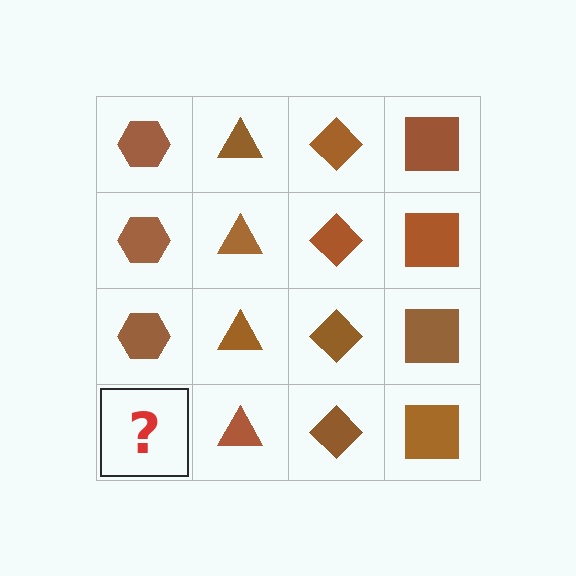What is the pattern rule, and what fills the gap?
The rule is that each column has a consistent shape. The gap should be filled with a brown hexagon.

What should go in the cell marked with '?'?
The missing cell should contain a brown hexagon.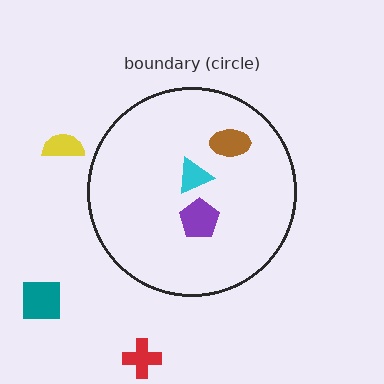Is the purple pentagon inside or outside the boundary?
Inside.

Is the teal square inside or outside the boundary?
Outside.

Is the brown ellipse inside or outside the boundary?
Inside.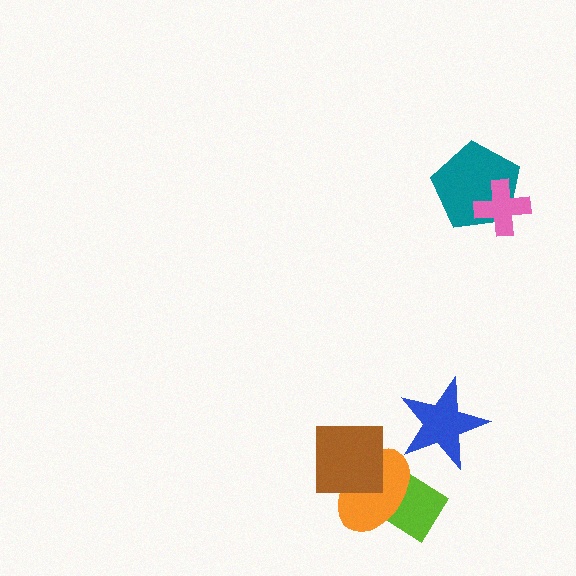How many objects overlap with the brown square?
1 object overlaps with the brown square.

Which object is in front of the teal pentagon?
The pink cross is in front of the teal pentagon.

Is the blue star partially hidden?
No, no other shape covers it.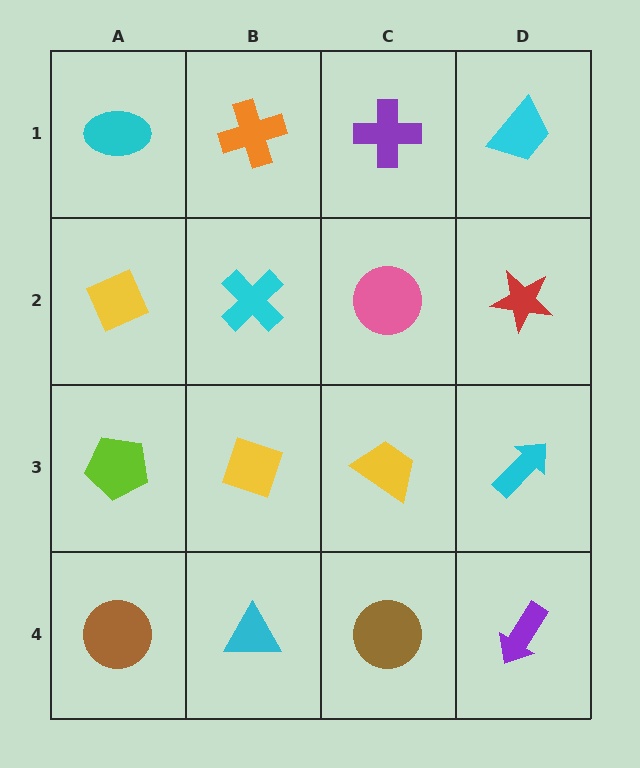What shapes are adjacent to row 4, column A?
A lime pentagon (row 3, column A), a cyan triangle (row 4, column B).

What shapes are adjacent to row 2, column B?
An orange cross (row 1, column B), a yellow diamond (row 3, column B), a yellow diamond (row 2, column A), a pink circle (row 2, column C).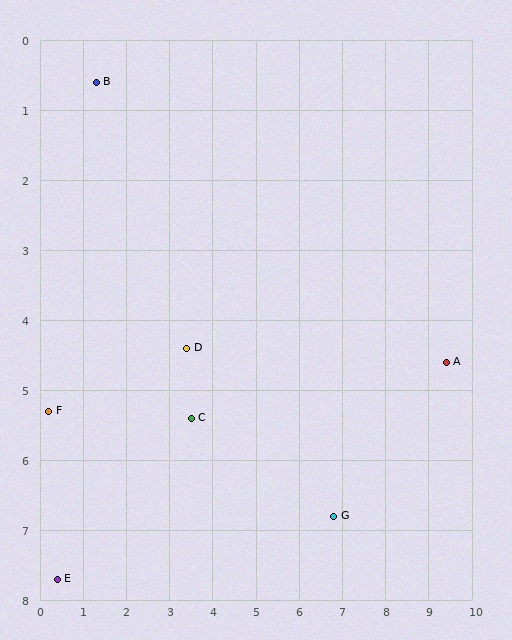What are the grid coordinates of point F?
Point F is at approximately (0.2, 5.3).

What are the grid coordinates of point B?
Point B is at approximately (1.3, 0.6).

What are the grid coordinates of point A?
Point A is at approximately (9.4, 4.6).